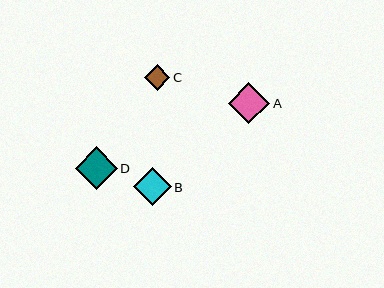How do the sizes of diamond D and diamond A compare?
Diamond D and diamond A are approximately the same size.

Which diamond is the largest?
Diamond D is the largest with a size of approximately 42 pixels.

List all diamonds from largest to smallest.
From largest to smallest: D, A, B, C.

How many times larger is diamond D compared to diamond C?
Diamond D is approximately 1.7 times the size of diamond C.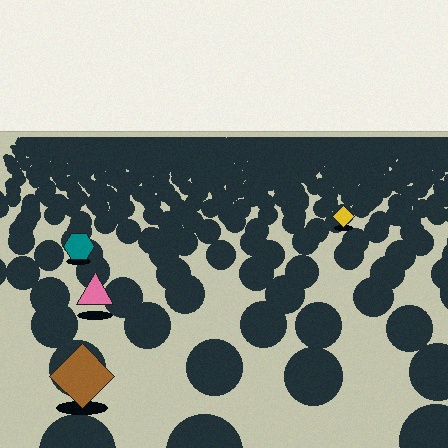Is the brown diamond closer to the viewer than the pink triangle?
Yes. The brown diamond is closer — you can tell from the texture gradient: the ground texture is coarser near it.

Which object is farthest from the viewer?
The yellow diamond is farthest from the viewer. It appears smaller and the ground texture around it is denser.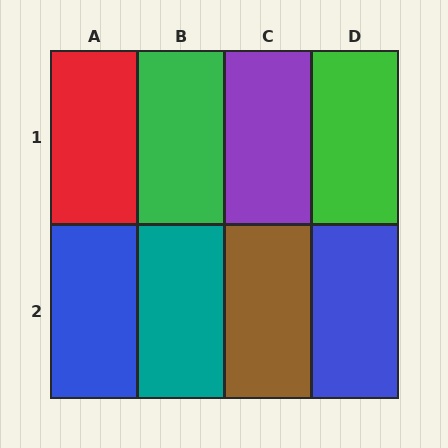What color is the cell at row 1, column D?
Green.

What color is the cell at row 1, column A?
Red.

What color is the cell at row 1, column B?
Green.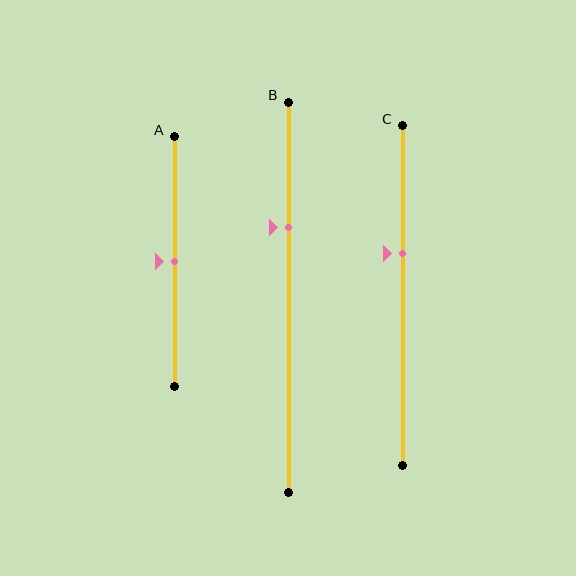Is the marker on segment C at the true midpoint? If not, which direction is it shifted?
No, the marker on segment C is shifted upward by about 12% of the segment length.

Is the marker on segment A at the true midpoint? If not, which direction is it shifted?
Yes, the marker on segment A is at the true midpoint.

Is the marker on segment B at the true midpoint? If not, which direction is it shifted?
No, the marker on segment B is shifted upward by about 18% of the segment length.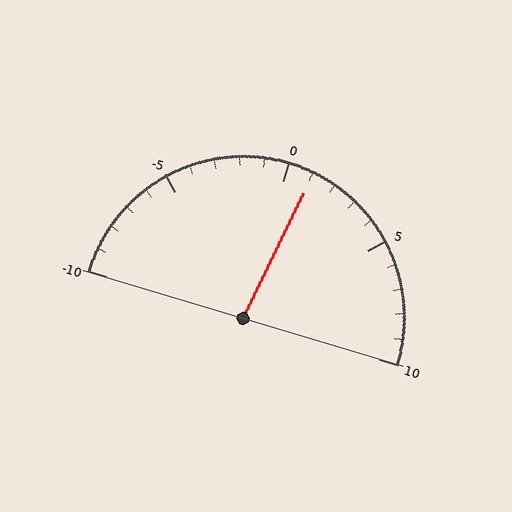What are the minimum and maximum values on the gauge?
The gauge ranges from -10 to 10.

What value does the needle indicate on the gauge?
The needle indicates approximately 1.